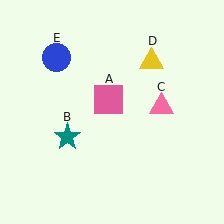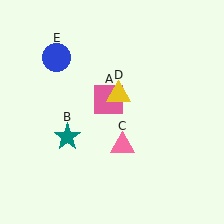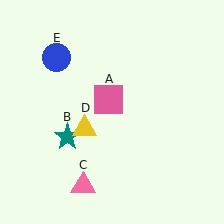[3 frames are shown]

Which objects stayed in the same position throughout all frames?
Pink square (object A) and teal star (object B) and blue circle (object E) remained stationary.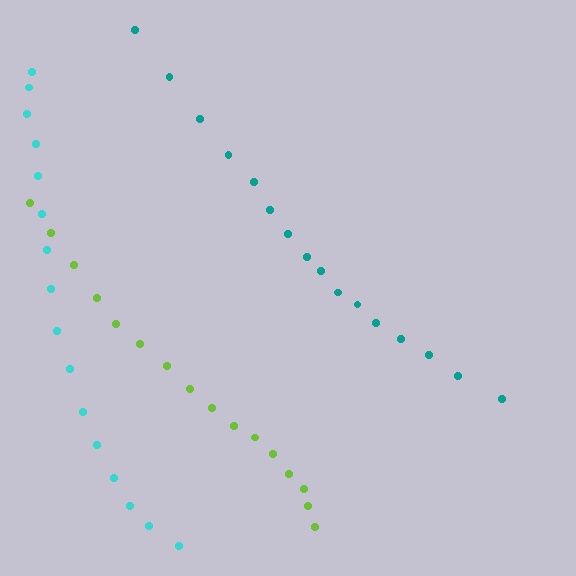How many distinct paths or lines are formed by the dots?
There are 3 distinct paths.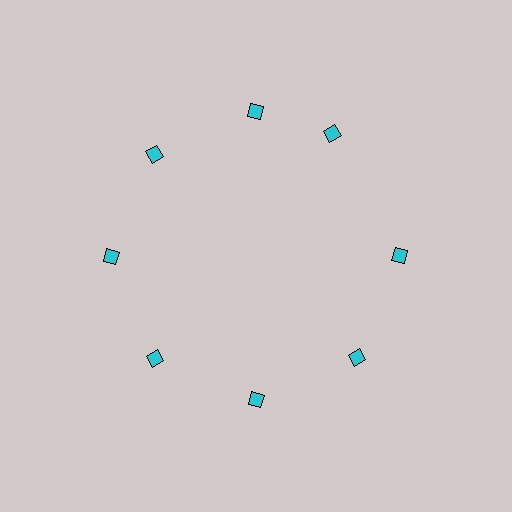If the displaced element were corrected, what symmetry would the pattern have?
It would have 8-fold rotational symmetry — the pattern would map onto itself every 45 degrees.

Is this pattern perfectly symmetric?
No. The 8 cyan diamonds are arranged in a ring, but one element near the 2 o'clock position is rotated out of alignment along the ring, breaking the 8-fold rotational symmetry.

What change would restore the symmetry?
The symmetry would be restored by rotating it back into even spacing with its neighbors so that all 8 diamonds sit at equal angles and equal distance from the center.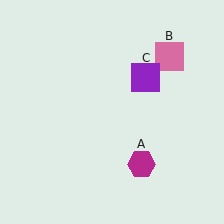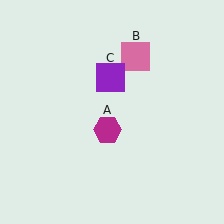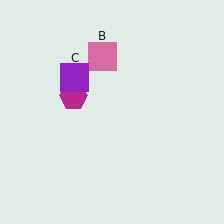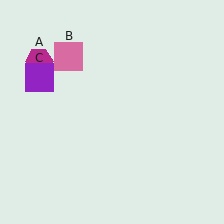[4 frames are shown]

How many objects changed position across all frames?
3 objects changed position: magenta hexagon (object A), pink square (object B), purple square (object C).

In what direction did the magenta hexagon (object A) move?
The magenta hexagon (object A) moved up and to the left.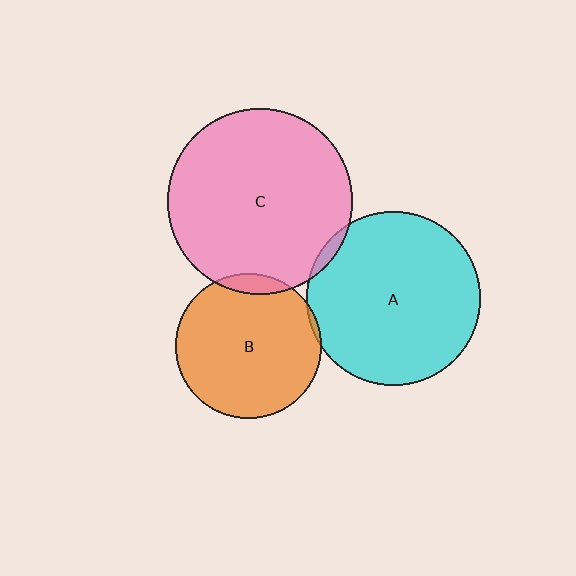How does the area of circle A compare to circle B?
Approximately 1.4 times.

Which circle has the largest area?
Circle C (pink).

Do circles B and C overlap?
Yes.